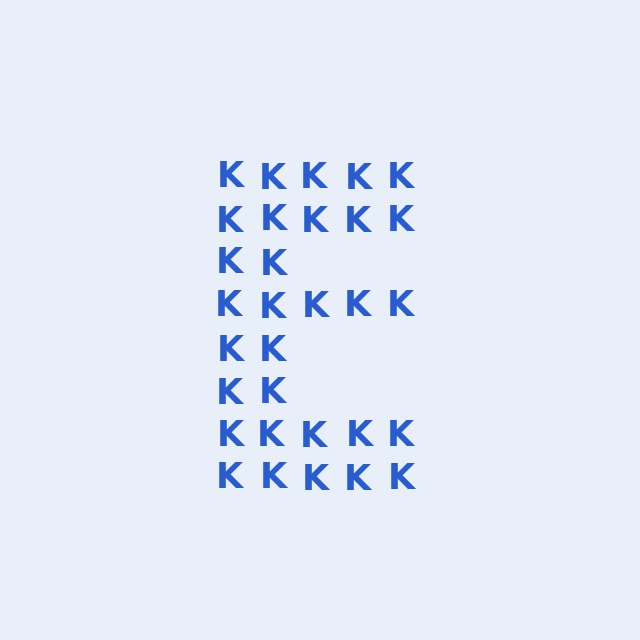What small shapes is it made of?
It is made of small letter K's.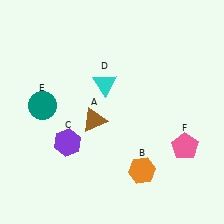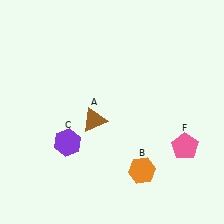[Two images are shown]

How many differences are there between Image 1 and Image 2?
There are 2 differences between the two images.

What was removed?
The cyan triangle (D), the teal circle (E) were removed in Image 2.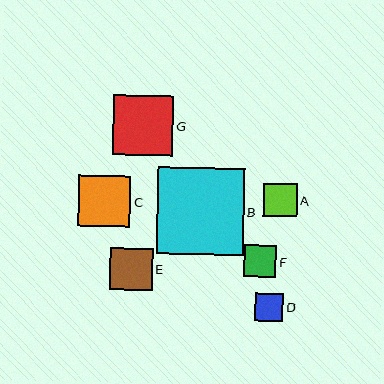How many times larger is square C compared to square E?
Square C is approximately 1.2 times the size of square E.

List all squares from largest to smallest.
From largest to smallest: B, G, C, E, A, F, D.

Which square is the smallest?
Square D is the smallest with a size of approximately 28 pixels.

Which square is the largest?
Square B is the largest with a size of approximately 87 pixels.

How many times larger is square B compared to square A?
Square B is approximately 2.6 times the size of square A.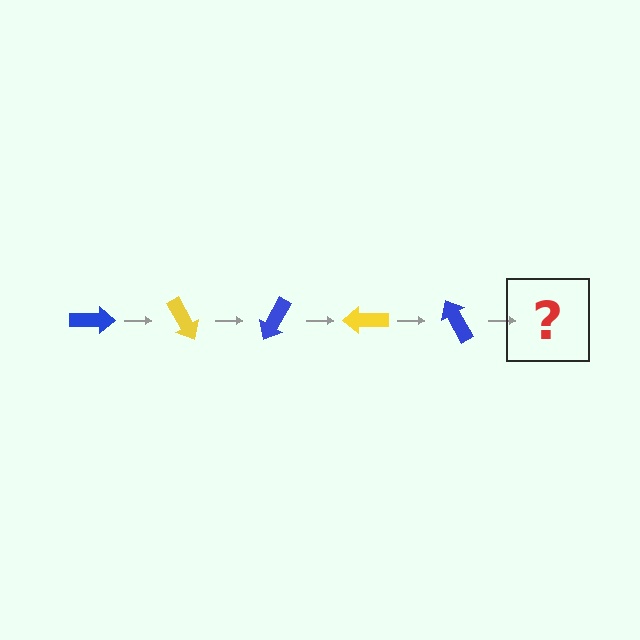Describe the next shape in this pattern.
It should be a yellow arrow, rotated 300 degrees from the start.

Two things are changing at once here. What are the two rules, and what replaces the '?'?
The two rules are that it rotates 60 degrees each step and the color cycles through blue and yellow. The '?' should be a yellow arrow, rotated 300 degrees from the start.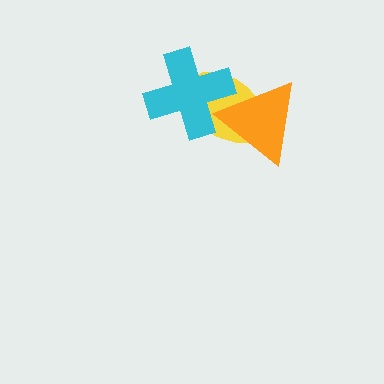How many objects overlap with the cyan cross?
2 objects overlap with the cyan cross.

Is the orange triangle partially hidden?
Yes, it is partially covered by another shape.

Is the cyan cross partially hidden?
No, no other shape covers it.